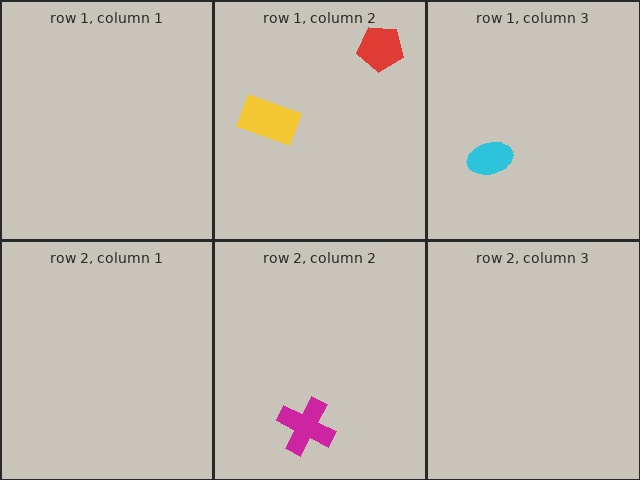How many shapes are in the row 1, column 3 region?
1.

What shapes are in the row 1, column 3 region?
The cyan ellipse.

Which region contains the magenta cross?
The row 2, column 2 region.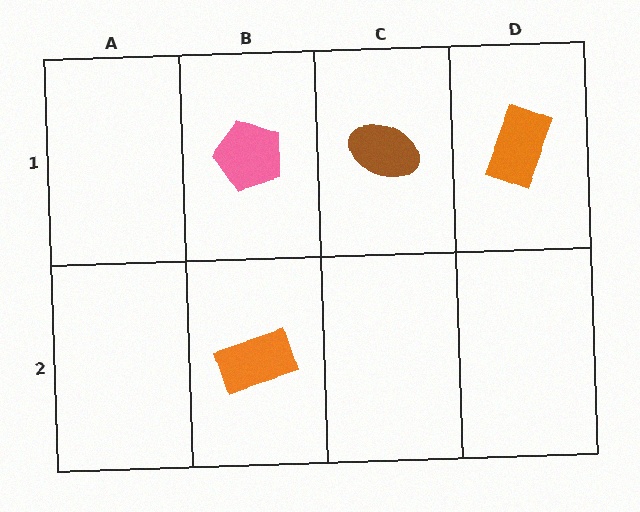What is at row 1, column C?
A brown ellipse.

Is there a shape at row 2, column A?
No, that cell is empty.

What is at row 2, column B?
An orange rectangle.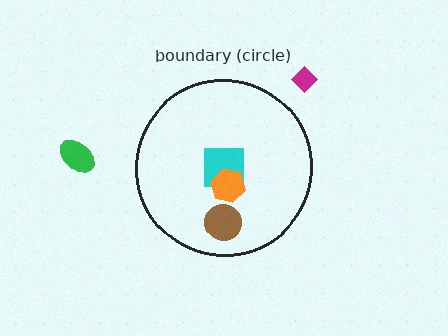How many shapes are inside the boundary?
3 inside, 2 outside.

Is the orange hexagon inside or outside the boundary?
Inside.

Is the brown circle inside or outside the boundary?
Inside.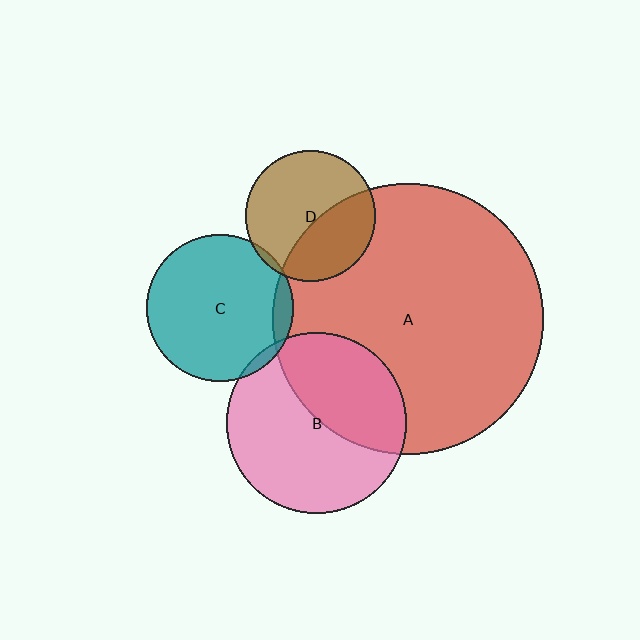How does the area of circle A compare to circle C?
Approximately 3.4 times.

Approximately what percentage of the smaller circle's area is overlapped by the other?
Approximately 5%.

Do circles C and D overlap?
Yes.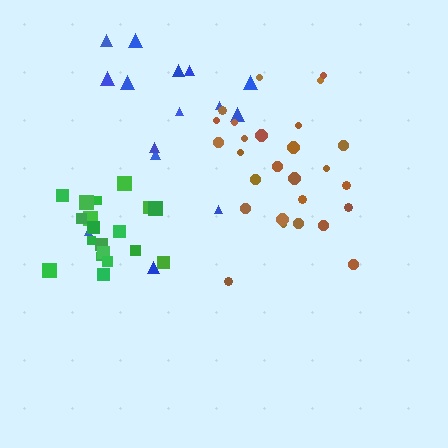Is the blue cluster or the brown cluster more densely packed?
Brown.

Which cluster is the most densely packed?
Green.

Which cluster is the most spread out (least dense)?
Blue.